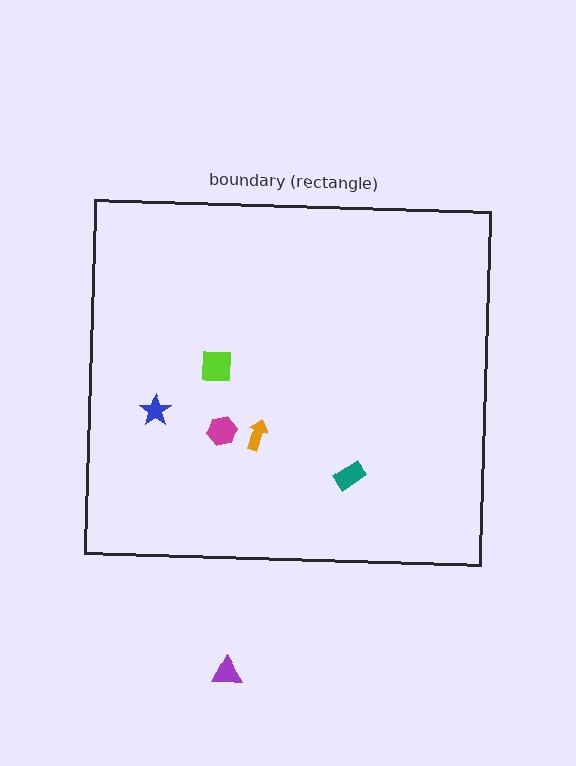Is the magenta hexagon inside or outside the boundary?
Inside.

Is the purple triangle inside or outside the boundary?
Outside.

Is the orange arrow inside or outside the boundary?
Inside.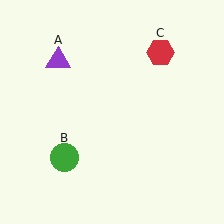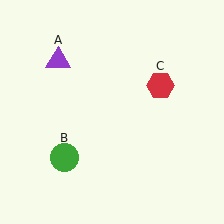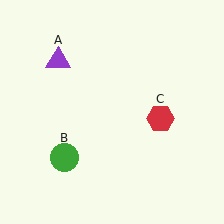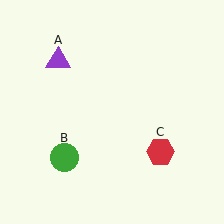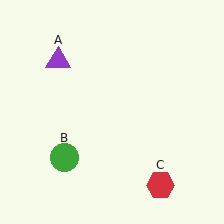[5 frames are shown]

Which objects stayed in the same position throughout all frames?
Purple triangle (object A) and green circle (object B) remained stationary.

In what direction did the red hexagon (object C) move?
The red hexagon (object C) moved down.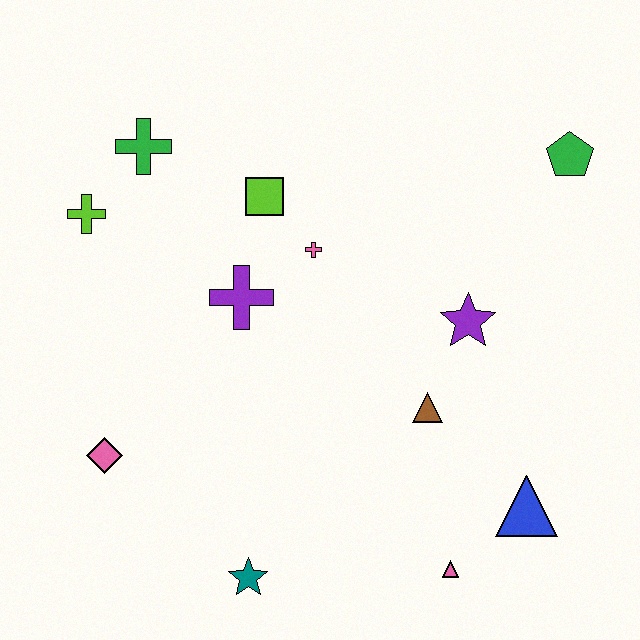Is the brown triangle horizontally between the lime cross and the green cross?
No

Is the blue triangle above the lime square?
No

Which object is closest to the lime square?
The pink cross is closest to the lime square.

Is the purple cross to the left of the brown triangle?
Yes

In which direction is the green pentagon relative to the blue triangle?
The green pentagon is above the blue triangle.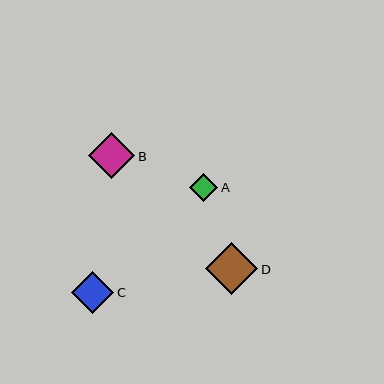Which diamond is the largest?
Diamond D is the largest with a size of approximately 52 pixels.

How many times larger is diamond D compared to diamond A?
Diamond D is approximately 1.8 times the size of diamond A.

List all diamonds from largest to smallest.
From largest to smallest: D, B, C, A.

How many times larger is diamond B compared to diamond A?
Diamond B is approximately 1.6 times the size of diamond A.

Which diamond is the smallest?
Diamond A is the smallest with a size of approximately 29 pixels.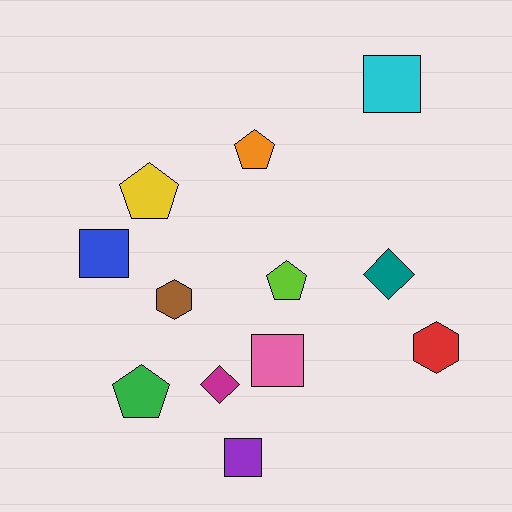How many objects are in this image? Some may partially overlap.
There are 12 objects.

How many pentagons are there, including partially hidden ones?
There are 4 pentagons.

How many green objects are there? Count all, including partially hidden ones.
There is 1 green object.